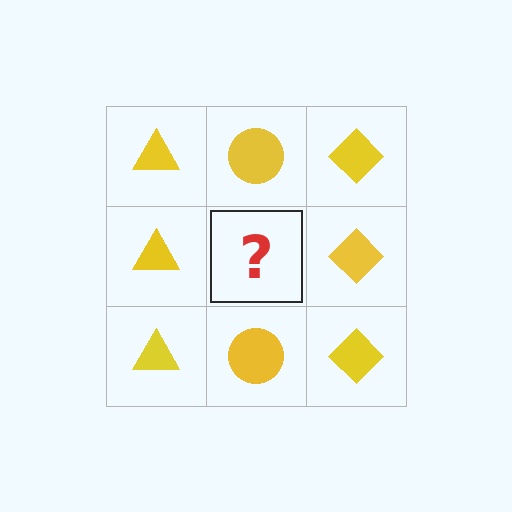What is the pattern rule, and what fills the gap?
The rule is that each column has a consistent shape. The gap should be filled with a yellow circle.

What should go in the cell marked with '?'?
The missing cell should contain a yellow circle.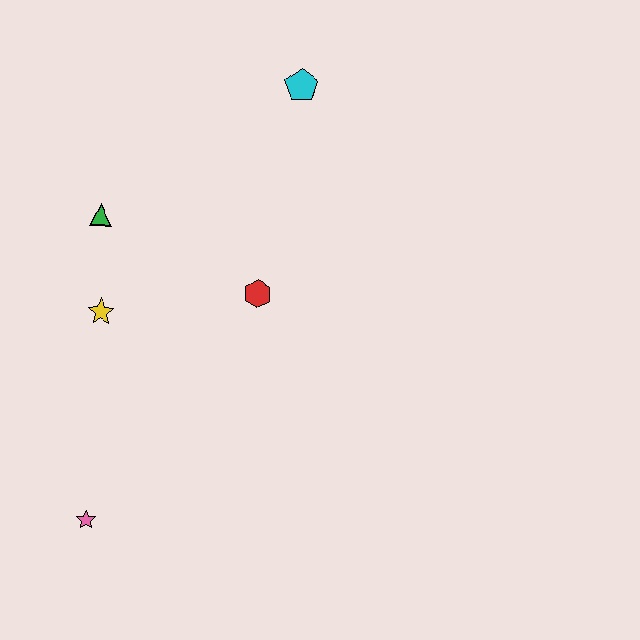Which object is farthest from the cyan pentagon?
The pink star is farthest from the cyan pentagon.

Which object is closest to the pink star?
The yellow star is closest to the pink star.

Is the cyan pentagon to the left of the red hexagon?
No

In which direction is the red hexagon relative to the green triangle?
The red hexagon is to the right of the green triangle.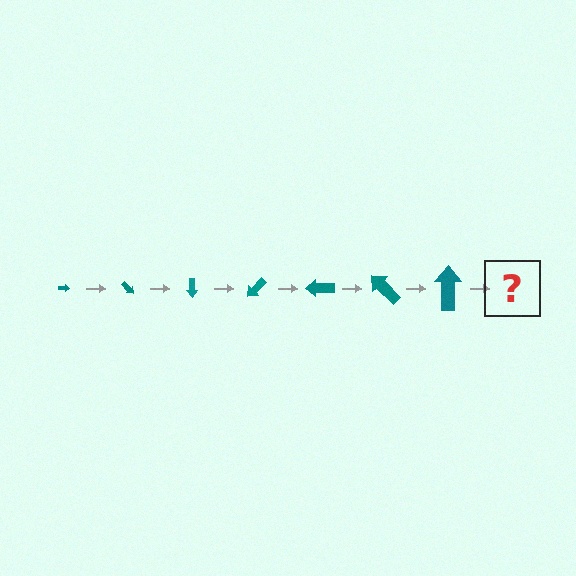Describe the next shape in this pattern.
It should be an arrow, larger than the previous one and rotated 315 degrees from the start.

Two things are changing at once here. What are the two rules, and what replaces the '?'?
The two rules are that the arrow grows larger each step and it rotates 45 degrees each step. The '?' should be an arrow, larger than the previous one and rotated 315 degrees from the start.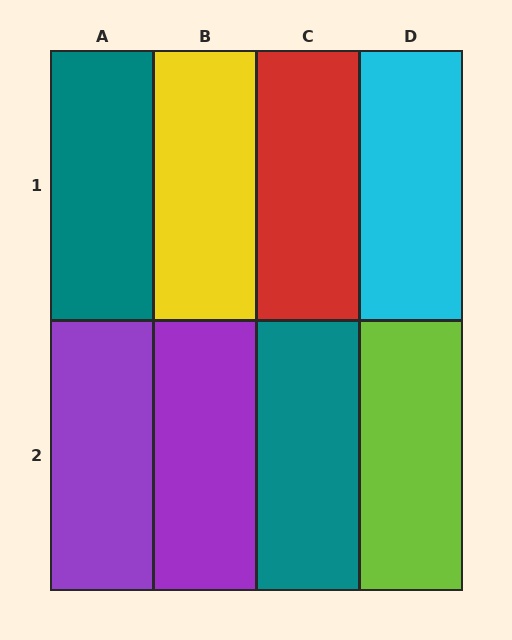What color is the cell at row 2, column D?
Lime.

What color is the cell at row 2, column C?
Teal.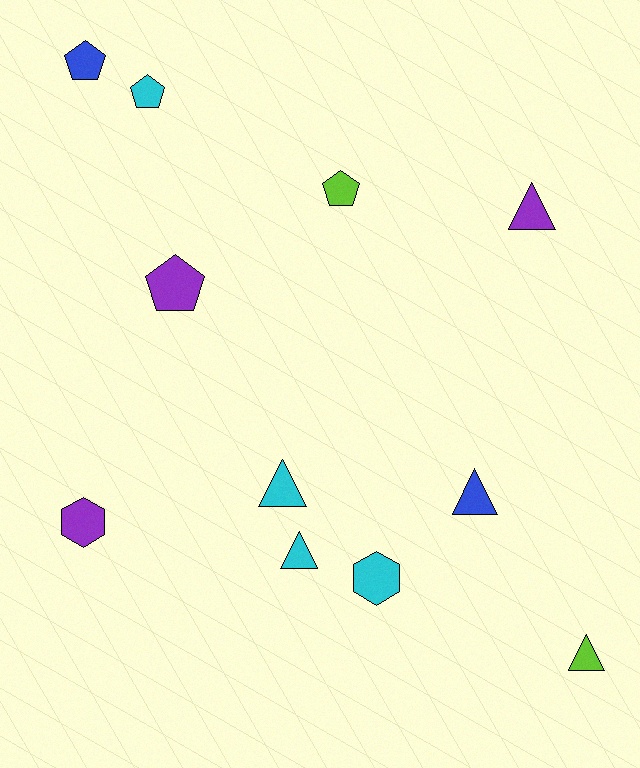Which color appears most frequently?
Cyan, with 4 objects.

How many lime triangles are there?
There is 1 lime triangle.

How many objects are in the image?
There are 11 objects.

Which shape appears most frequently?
Triangle, with 5 objects.